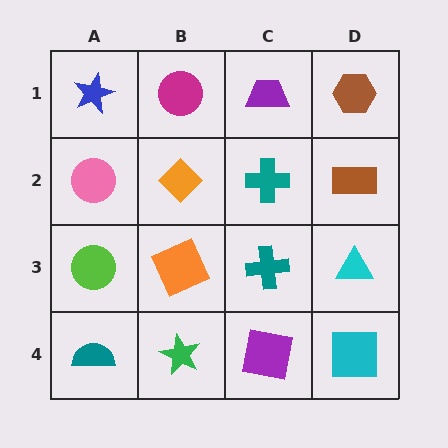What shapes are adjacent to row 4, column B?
An orange square (row 3, column B), a teal semicircle (row 4, column A), a purple square (row 4, column C).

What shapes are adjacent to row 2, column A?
A blue star (row 1, column A), a lime circle (row 3, column A), an orange diamond (row 2, column B).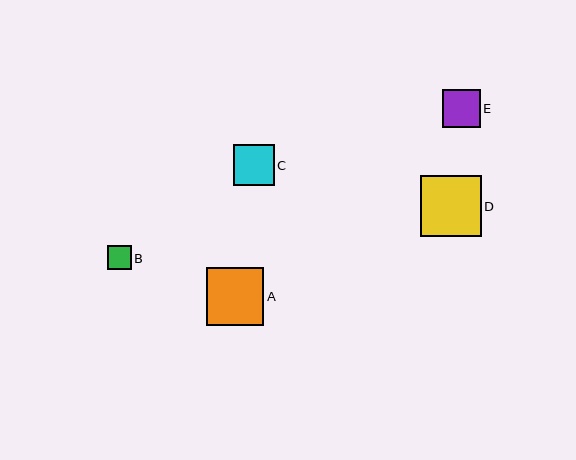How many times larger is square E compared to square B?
Square E is approximately 1.6 times the size of square B.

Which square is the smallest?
Square B is the smallest with a size of approximately 24 pixels.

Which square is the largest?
Square D is the largest with a size of approximately 61 pixels.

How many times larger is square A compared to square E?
Square A is approximately 1.5 times the size of square E.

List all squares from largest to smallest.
From largest to smallest: D, A, C, E, B.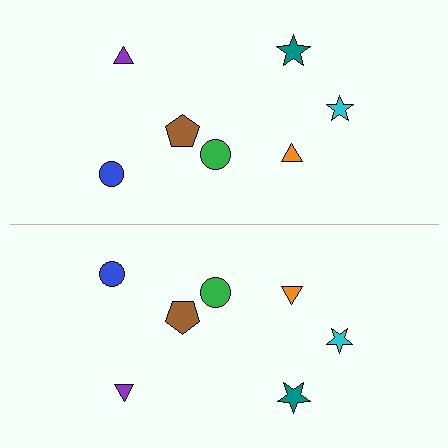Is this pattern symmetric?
Yes, this pattern has bilateral (reflection) symmetry.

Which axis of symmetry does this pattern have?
The pattern has a horizontal axis of symmetry running through the center of the image.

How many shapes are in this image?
There are 14 shapes in this image.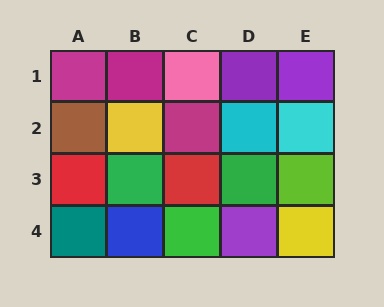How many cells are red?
2 cells are red.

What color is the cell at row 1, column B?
Magenta.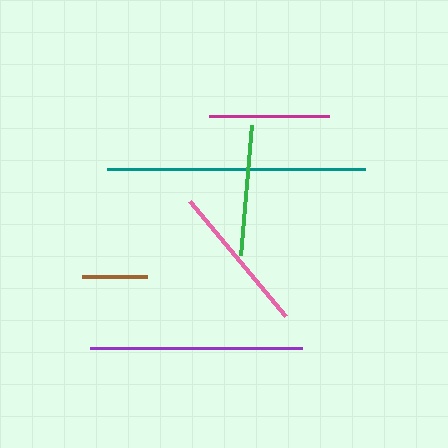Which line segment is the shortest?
The brown line is the shortest at approximately 64 pixels.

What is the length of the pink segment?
The pink segment is approximately 150 pixels long.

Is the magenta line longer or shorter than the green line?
The green line is longer than the magenta line.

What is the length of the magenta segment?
The magenta segment is approximately 120 pixels long.